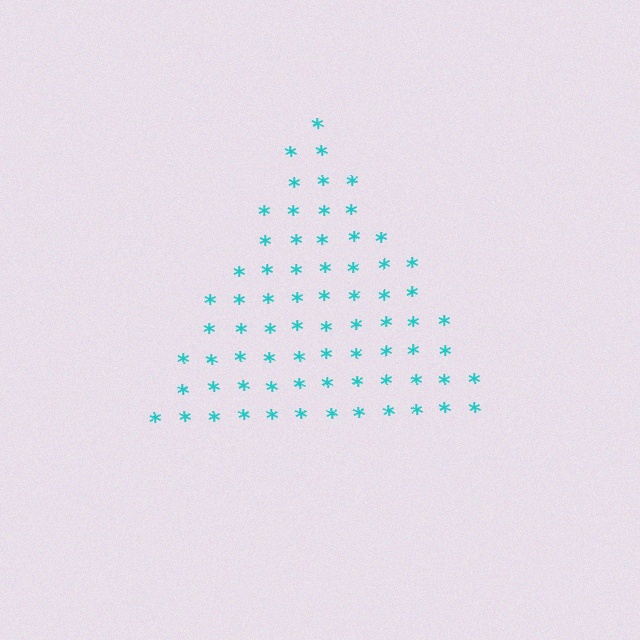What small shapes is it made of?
It is made of small asterisks.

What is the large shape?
The large shape is a triangle.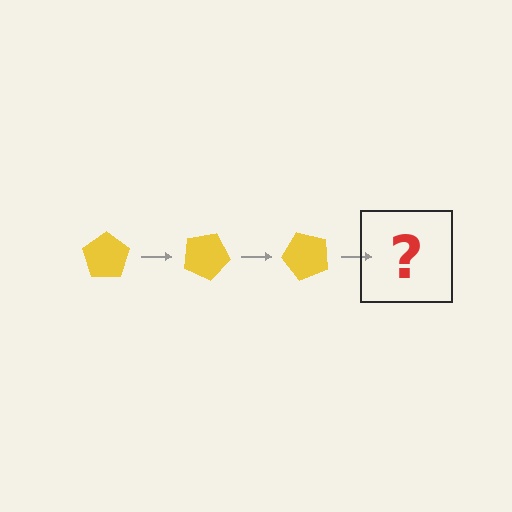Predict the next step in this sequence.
The next step is a yellow pentagon rotated 75 degrees.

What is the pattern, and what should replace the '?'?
The pattern is that the pentagon rotates 25 degrees each step. The '?' should be a yellow pentagon rotated 75 degrees.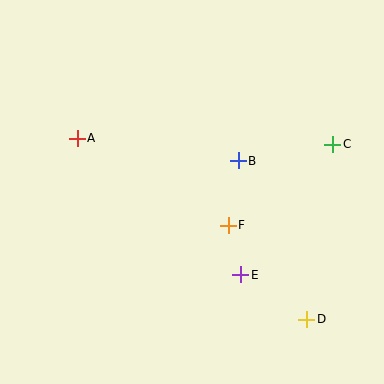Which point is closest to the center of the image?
Point F at (228, 225) is closest to the center.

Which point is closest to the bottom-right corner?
Point D is closest to the bottom-right corner.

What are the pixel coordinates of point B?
Point B is at (238, 161).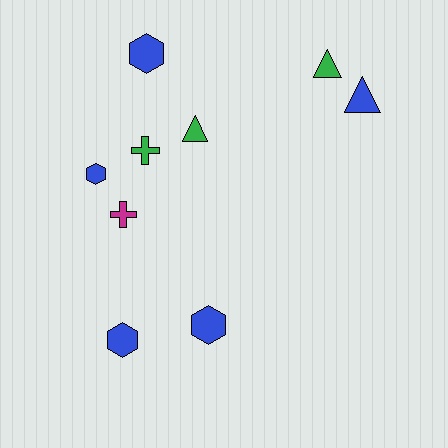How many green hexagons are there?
There are no green hexagons.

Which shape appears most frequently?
Hexagon, with 4 objects.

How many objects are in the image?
There are 9 objects.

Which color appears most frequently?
Blue, with 5 objects.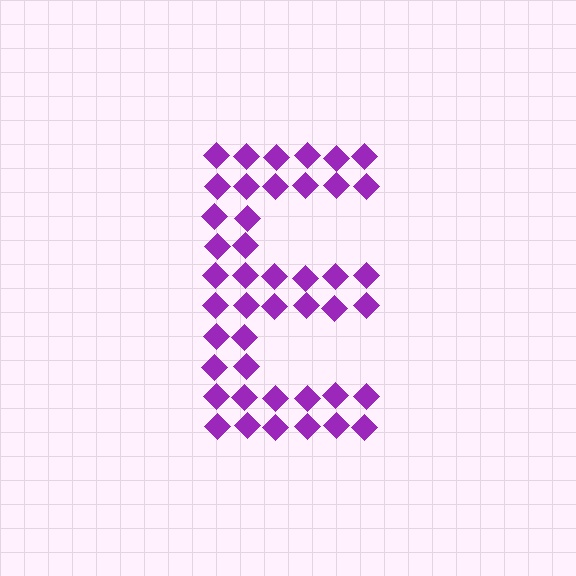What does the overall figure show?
The overall figure shows the letter E.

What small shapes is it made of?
It is made of small diamonds.